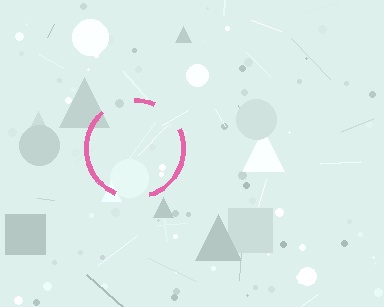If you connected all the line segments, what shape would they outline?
They would outline a circle.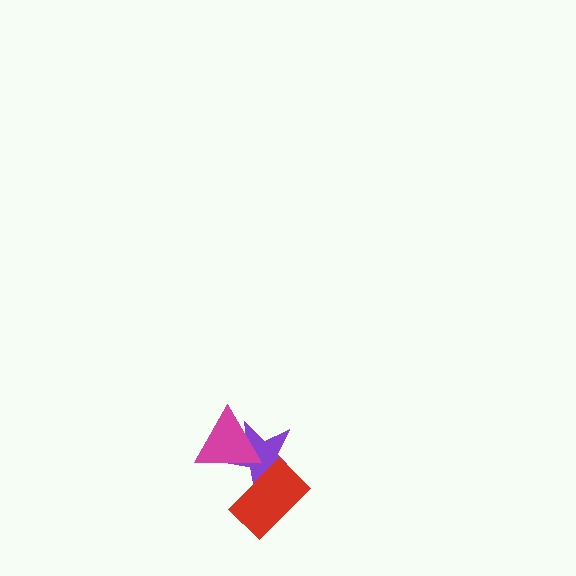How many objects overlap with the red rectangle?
1 object overlaps with the red rectangle.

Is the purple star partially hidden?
Yes, it is partially covered by another shape.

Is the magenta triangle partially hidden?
No, no other shape covers it.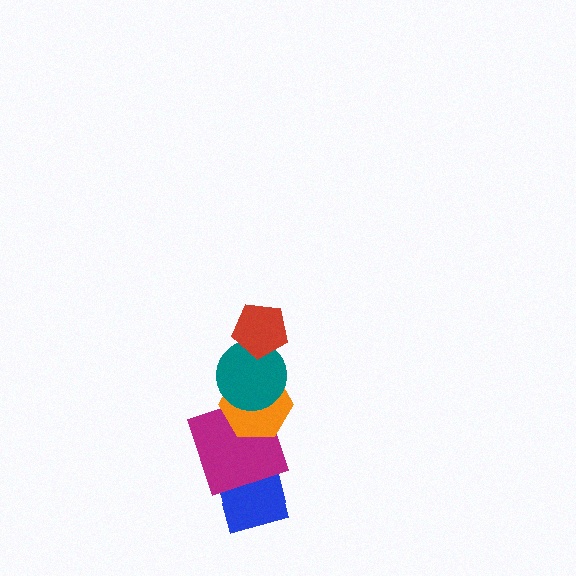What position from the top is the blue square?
The blue square is 5th from the top.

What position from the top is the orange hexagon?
The orange hexagon is 3rd from the top.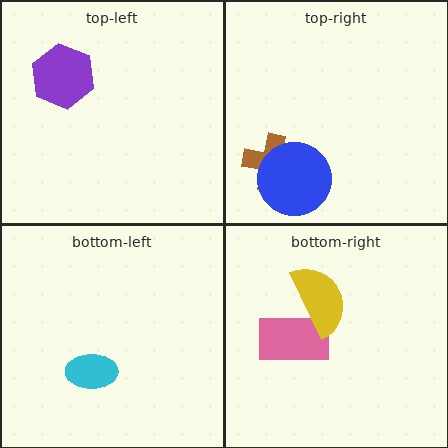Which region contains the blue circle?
The top-right region.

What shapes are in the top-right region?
The brown cross, the blue circle.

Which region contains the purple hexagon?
The top-left region.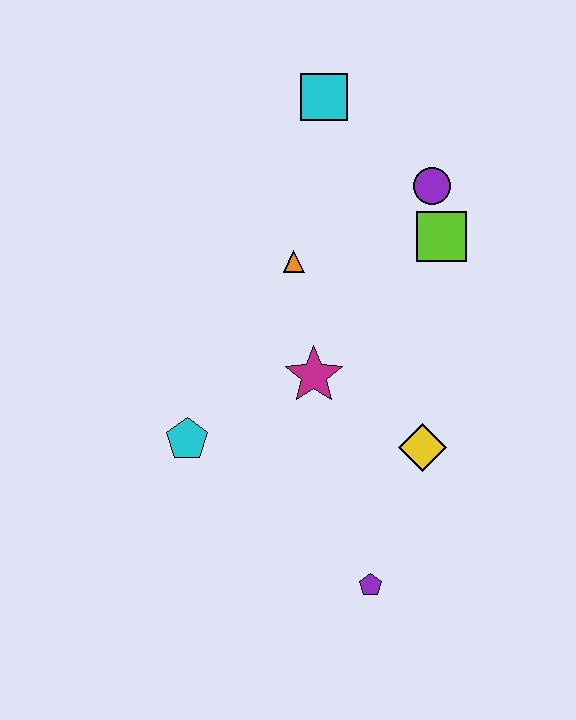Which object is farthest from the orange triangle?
The purple pentagon is farthest from the orange triangle.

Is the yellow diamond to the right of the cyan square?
Yes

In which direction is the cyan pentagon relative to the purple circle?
The cyan pentagon is below the purple circle.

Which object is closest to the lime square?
The purple circle is closest to the lime square.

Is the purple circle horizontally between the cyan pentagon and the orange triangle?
No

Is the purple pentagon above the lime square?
No